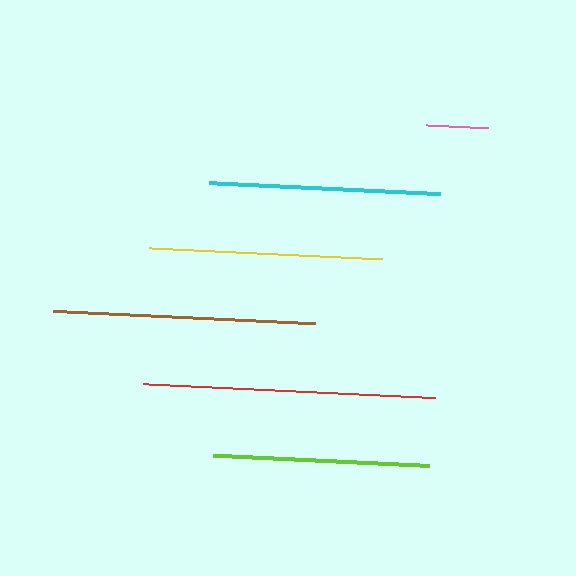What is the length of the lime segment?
The lime segment is approximately 216 pixels long.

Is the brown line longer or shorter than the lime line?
The brown line is longer than the lime line.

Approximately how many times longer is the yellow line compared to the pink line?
The yellow line is approximately 3.7 times the length of the pink line.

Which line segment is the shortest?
The pink line is the shortest at approximately 62 pixels.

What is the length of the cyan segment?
The cyan segment is approximately 231 pixels long.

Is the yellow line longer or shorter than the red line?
The red line is longer than the yellow line.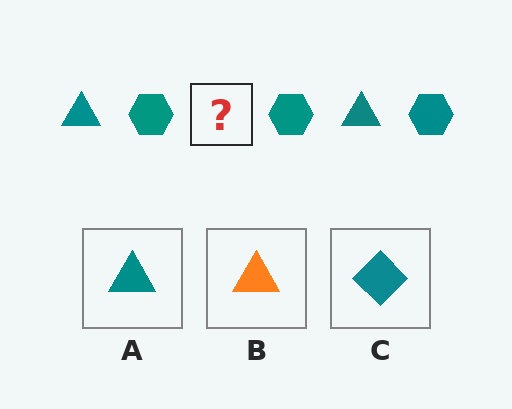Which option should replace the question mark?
Option A.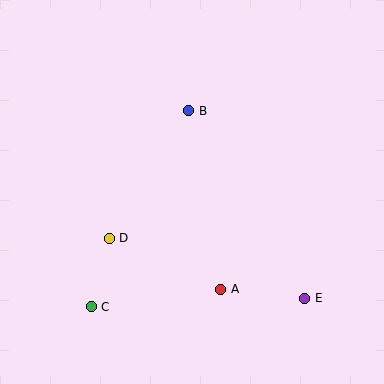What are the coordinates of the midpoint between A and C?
The midpoint between A and C is at (156, 298).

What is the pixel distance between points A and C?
The distance between A and C is 131 pixels.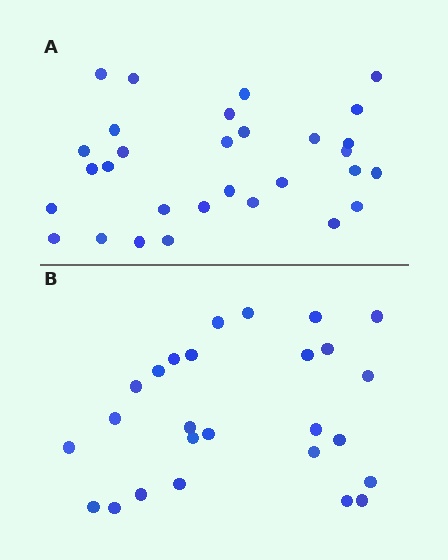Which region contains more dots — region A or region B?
Region A (the top region) has more dots.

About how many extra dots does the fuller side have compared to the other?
Region A has about 4 more dots than region B.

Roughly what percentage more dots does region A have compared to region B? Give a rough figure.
About 15% more.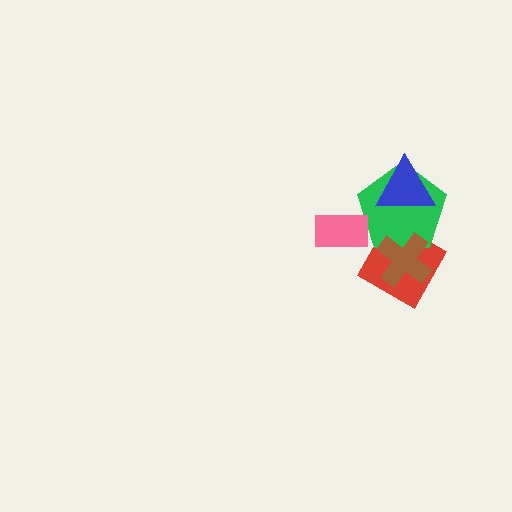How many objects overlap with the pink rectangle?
1 object overlaps with the pink rectangle.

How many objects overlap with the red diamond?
2 objects overlap with the red diamond.